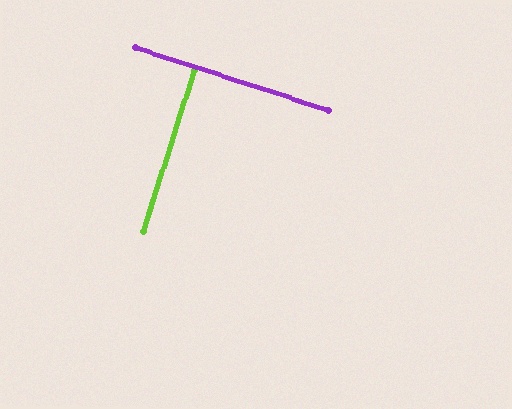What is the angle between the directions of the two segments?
Approximately 90 degrees.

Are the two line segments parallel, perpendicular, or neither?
Perpendicular — they meet at approximately 90°.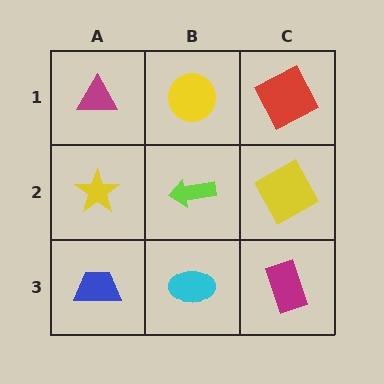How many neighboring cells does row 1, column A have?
2.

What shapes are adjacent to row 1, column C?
A yellow square (row 2, column C), a yellow circle (row 1, column B).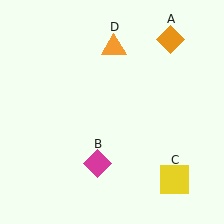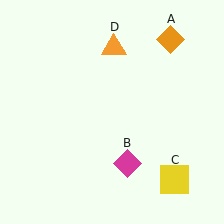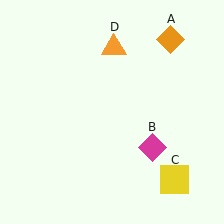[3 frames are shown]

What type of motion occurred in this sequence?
The magenta diamond (object B) rotated counterclockwise around the center of the scene.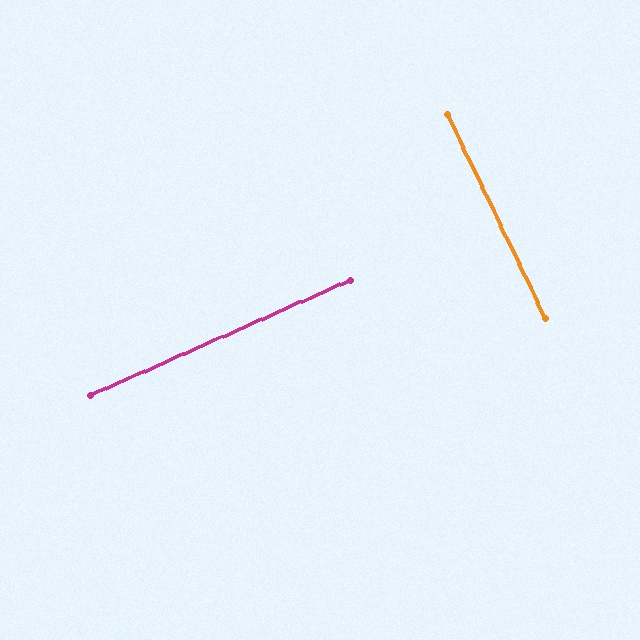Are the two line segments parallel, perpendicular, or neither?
Perpendicular — they meet at approximately 88°.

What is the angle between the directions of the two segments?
Approximately 88 degrees.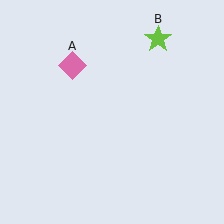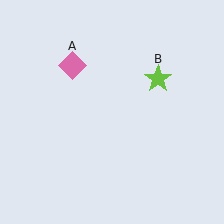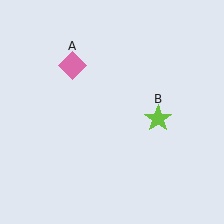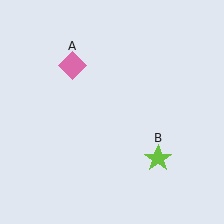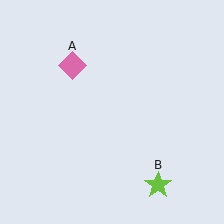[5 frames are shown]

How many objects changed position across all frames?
1 object changed position: lime star (object B).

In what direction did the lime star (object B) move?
The lime star (object B) moved down.